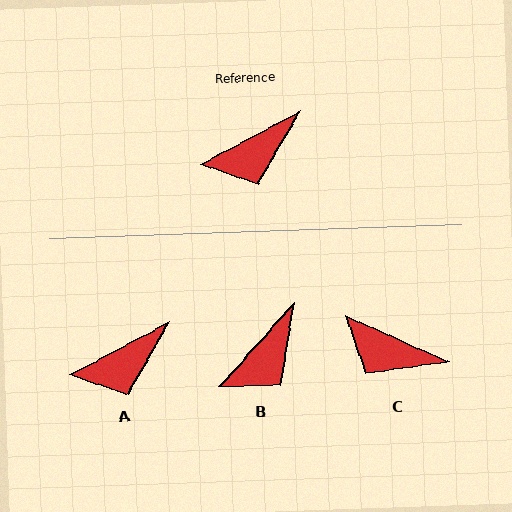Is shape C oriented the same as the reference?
No, it is off by about 52 degrees.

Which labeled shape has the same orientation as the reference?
A.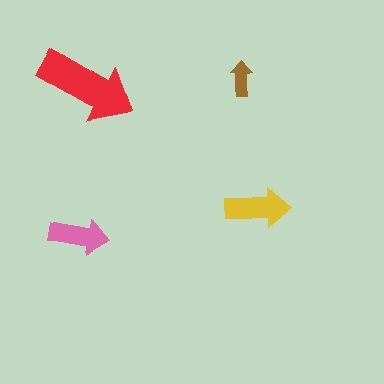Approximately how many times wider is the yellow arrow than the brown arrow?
About 2 times wider.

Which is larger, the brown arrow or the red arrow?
The red one.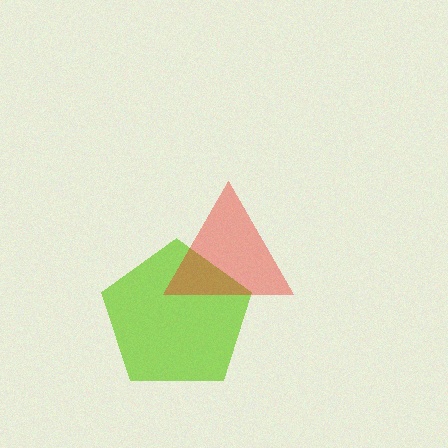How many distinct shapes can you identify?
There are 2 distinct shapes: a lime pentagon, a red triangle.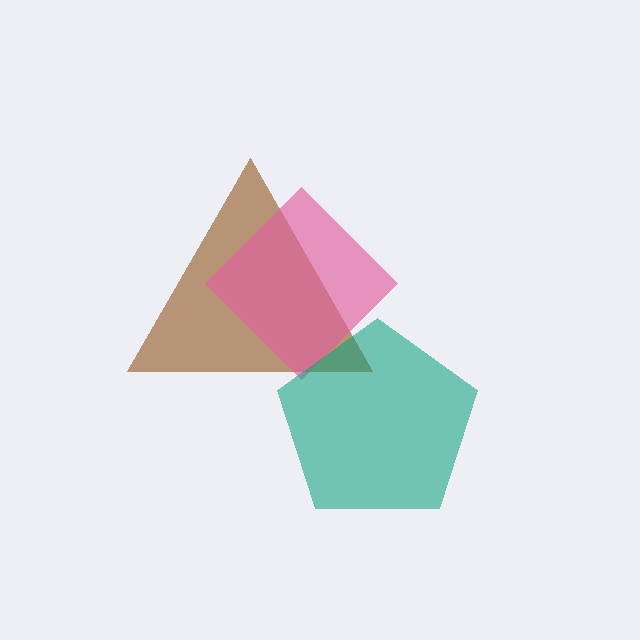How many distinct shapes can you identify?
There are 3 distinct shapes: a brown triangle, a pink diamond, a teal pentagon.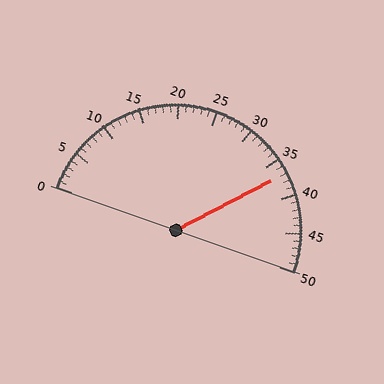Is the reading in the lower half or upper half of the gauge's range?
The reading is in the upper half of the range (0 to 50).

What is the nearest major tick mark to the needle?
The nearest major tick mark is 35.